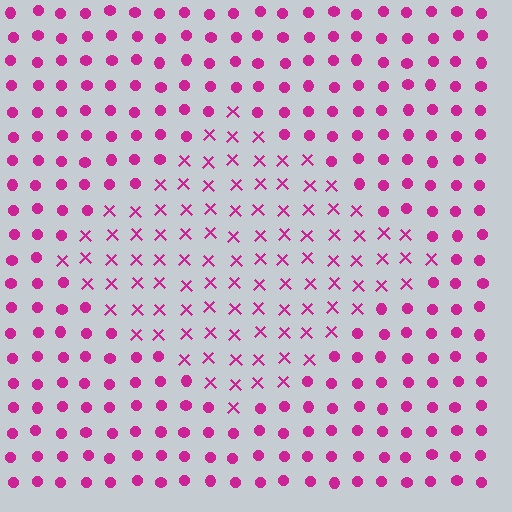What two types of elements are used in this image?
The image uses X marks inside the diamond region and circles outside it.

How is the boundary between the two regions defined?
The boundary is defined by a change in element shape: X marks inside vs. circles outside. All elements share the same color and spacing.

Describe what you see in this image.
The image is filled with small magenta elements arranged in a uniform grid. A diamond-shaped region contains X marks, while the surrounding area contains circles. The boundary is defined purely by the change in element shape.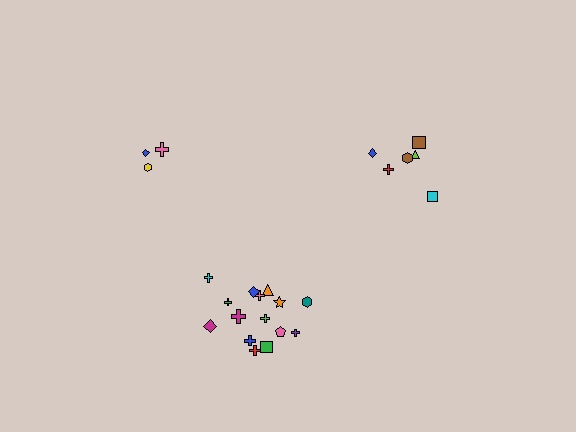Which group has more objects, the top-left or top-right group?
The top-right group.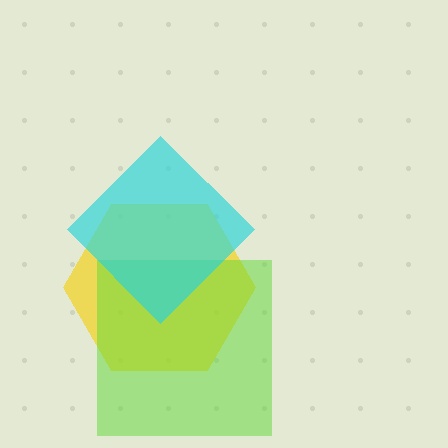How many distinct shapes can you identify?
There are 3 distinct shapes: a yellow hexagon, a lime square, a cyan diamond.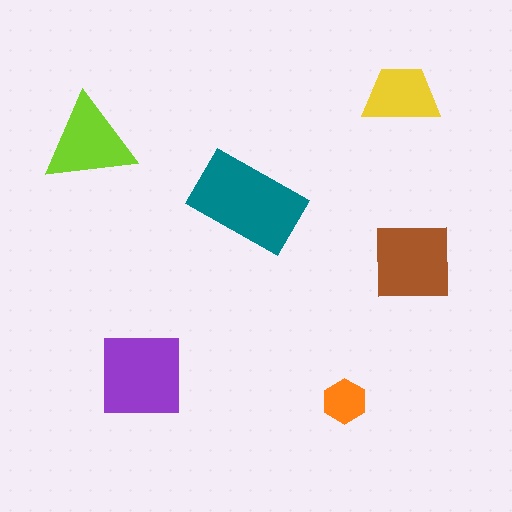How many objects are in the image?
There are 6 objects in the image.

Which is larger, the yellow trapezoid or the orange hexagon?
The yellow trapezoid.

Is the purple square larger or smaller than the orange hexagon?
Larger.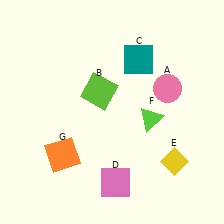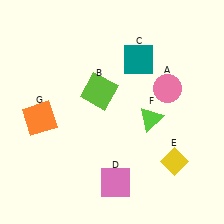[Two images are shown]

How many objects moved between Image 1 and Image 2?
1 object moved between the two images.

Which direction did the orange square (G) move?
The orange square (G) moved up.